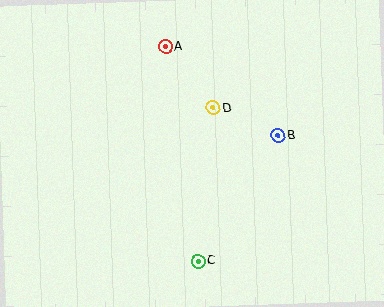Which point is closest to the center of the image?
Point D at (213, 108) is closest to the center.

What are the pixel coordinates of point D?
Point D is at (213, 108).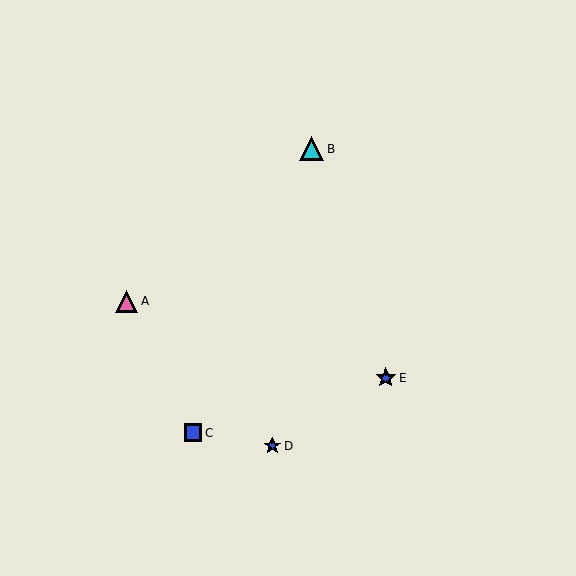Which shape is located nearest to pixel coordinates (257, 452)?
The blue star (labeled D) at (272, 446) is nearest to that location.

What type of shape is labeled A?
Shape A is a pink triangle.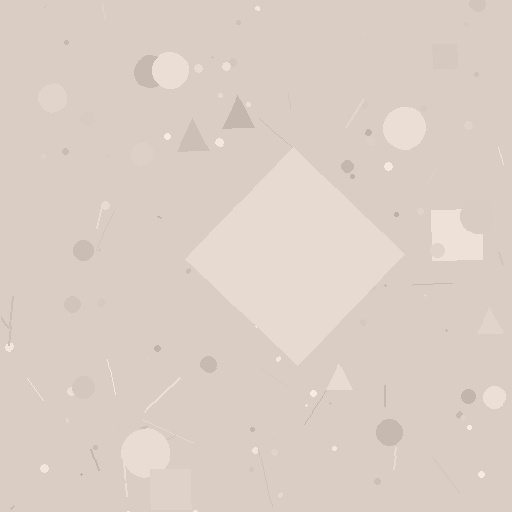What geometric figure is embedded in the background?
A diamond is embedded in the background.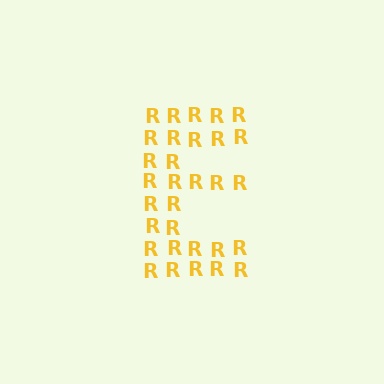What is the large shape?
The large shape is the letter E.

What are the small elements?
The small elements are letter R's.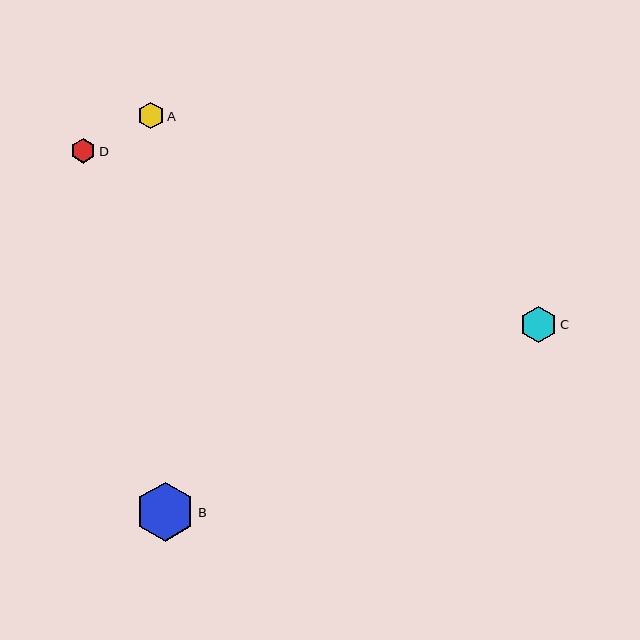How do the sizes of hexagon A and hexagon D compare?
Hexagon A and hexagon D are approximately the same size.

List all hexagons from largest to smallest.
From largest to smallest: B, C, A, D.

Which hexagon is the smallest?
Hexagon D is the smallest with a size of approximately 25 pixels.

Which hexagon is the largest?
Hexagon B is the largest with a size of approximately 59 pixels.